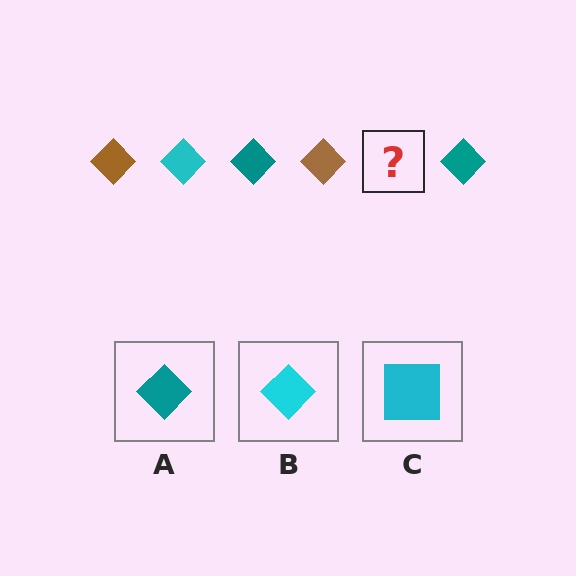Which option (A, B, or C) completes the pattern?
B.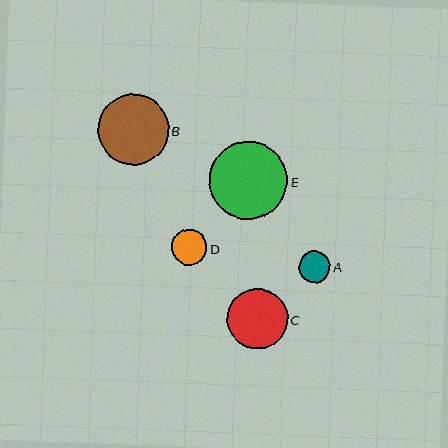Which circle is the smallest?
Circle A is the smallest with a size of approximately 32 pixels.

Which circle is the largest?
Circle E is the largest with a size of approximately 78 pixels.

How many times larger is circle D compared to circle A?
Circle D is approximately 1.1 times the size of circle A.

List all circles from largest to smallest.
From largest to smallest: E, B, C, D, A.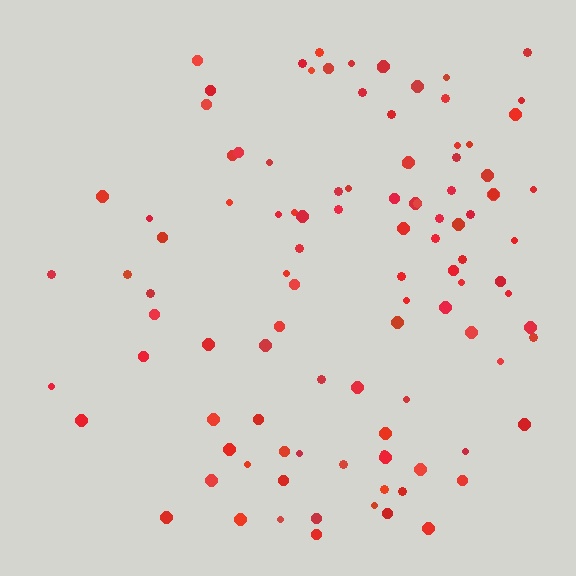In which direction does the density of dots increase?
From left to right, with the right side densest.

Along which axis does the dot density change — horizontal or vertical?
Horizontal.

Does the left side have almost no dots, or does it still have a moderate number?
Still a moderate number, just noticeably fewer than the right.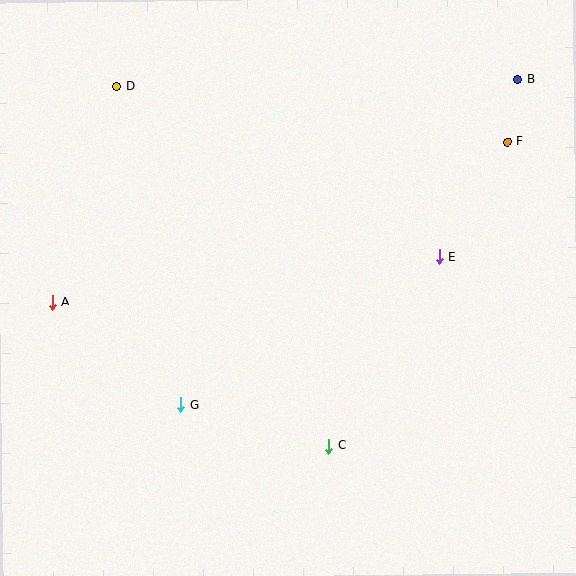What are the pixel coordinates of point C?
Point C is at (328, 446).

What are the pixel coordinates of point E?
Point E is at (439, 257).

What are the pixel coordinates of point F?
Point F is at (508, 142).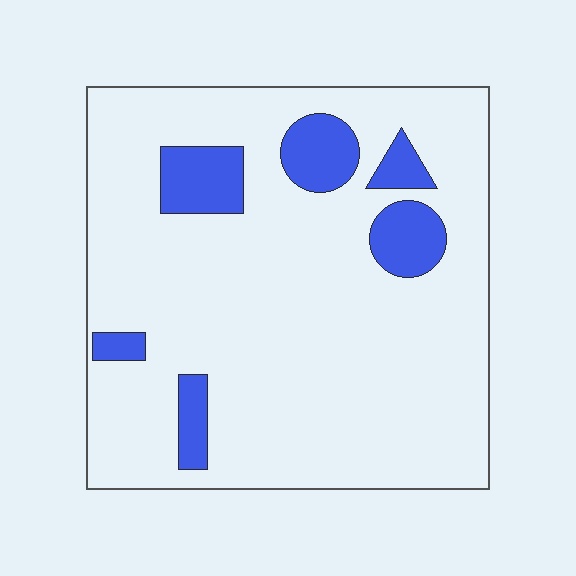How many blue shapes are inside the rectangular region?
6.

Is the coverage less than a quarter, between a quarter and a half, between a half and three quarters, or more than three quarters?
Less than a quarter.